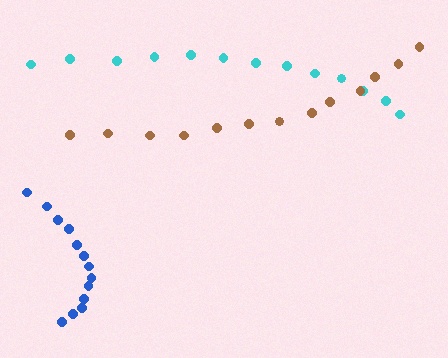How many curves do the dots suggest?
There are 3 distinct paths.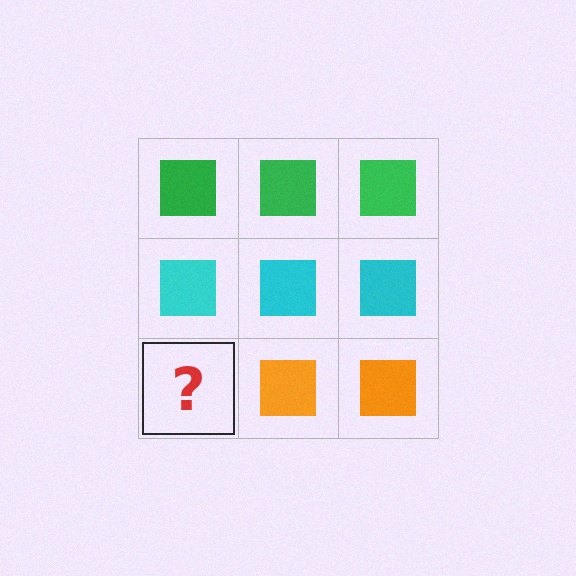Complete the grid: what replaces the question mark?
The question mark should be replaced with an orange square.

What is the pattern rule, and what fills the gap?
The rule is that each row has a consistent color. The gap should be filled with an orange square.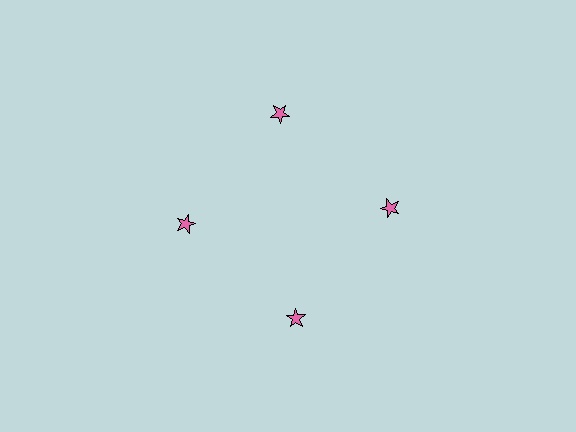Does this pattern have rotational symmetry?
Yes, this pattern has 4-fold rotational symmetry. It looks the same after rotating 90 degrees around the center.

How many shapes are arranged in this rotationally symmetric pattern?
There are 4 shapes, arranged in 4 groups of 1.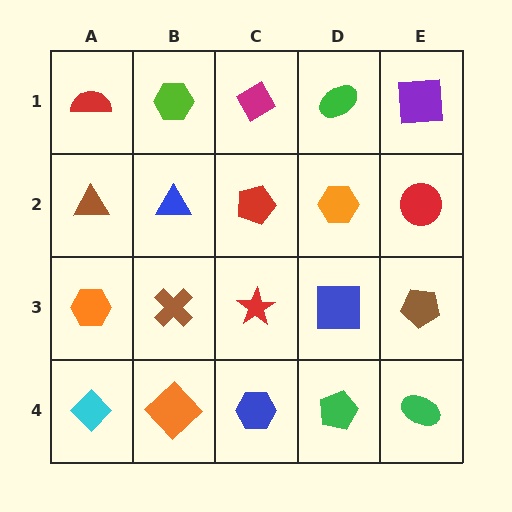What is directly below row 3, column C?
A blue hexagon.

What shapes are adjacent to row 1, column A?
A brown triangle (row 2, column A), a lime hexagon (row 1, column B).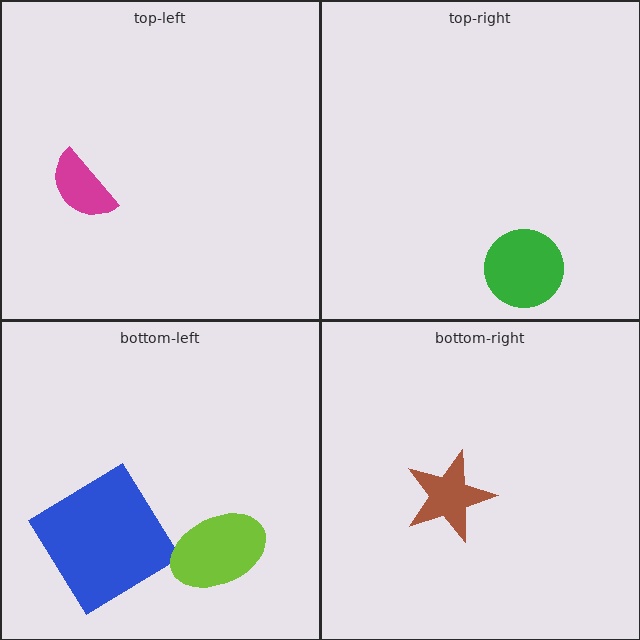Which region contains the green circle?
The top-right region.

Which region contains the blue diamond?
The bottom-left region.